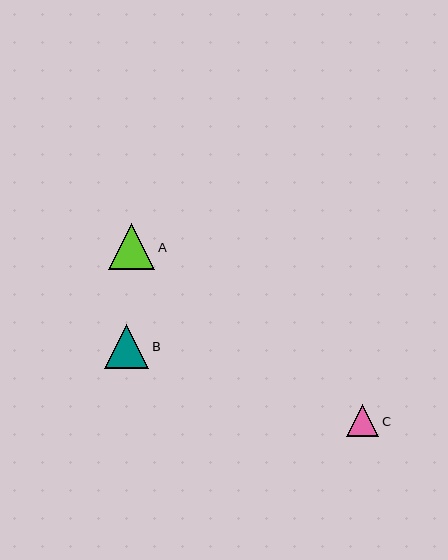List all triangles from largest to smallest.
From largest to smallest: A, B, C.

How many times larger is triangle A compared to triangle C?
Triangle A is approximately 1.5 times the size of triangle C.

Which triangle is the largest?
Triangle A is the largest with a size of approximately 47 pixels.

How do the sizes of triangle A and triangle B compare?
Triangle A and triangle B are approximately the same size.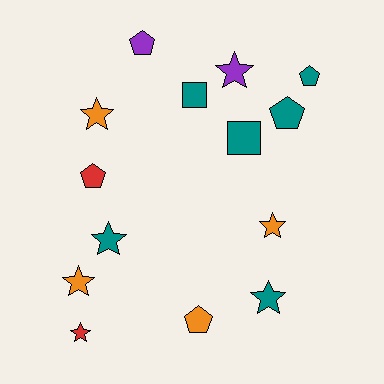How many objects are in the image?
There are 14 objects.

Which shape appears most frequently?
Star, with 7 objects.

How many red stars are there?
There is 1 red star.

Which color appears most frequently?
Teal, with 6 objects.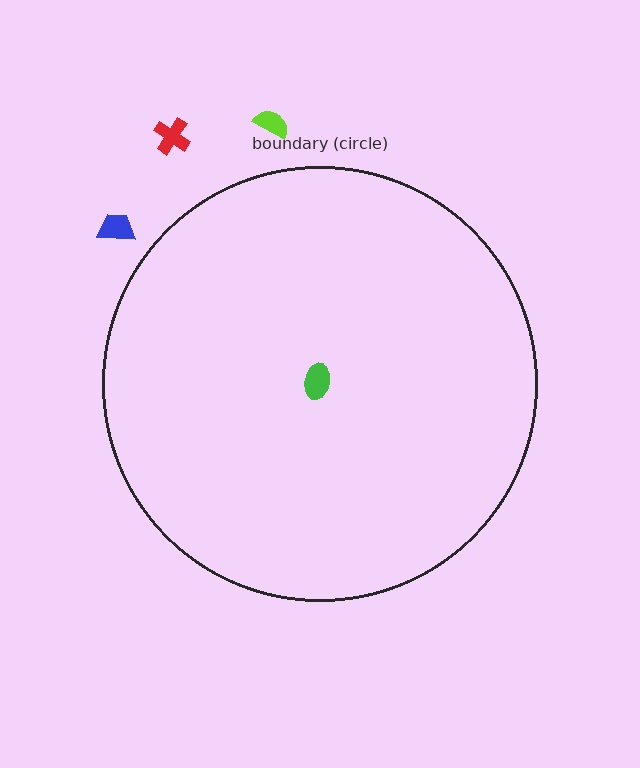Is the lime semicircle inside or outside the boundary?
Outside.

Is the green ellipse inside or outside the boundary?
Inside.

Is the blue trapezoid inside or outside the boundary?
Outside.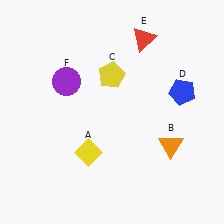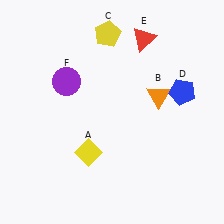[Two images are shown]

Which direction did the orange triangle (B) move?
The orange triangle (B) moved up.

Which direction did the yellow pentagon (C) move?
The yellow pentagon (C) moved up.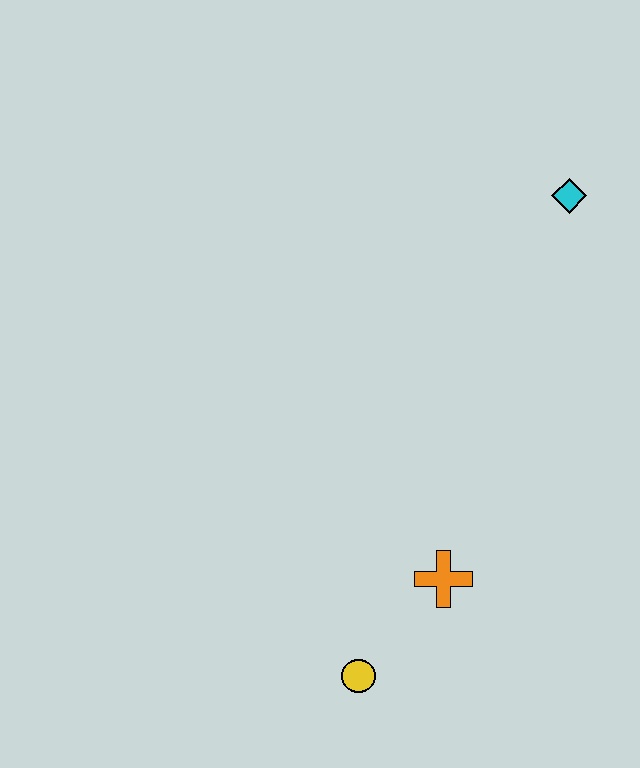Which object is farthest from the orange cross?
The cyan diamond is farthest from the orange cross.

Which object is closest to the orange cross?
The yellow circle is closest to the orange cross.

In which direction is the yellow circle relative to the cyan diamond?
The yellow circle is below the cyan diamond.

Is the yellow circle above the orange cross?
No